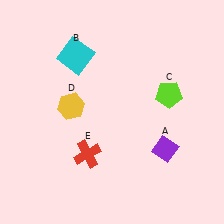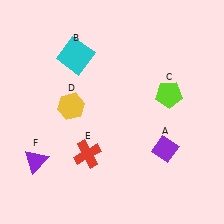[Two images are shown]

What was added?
A purple triangle (F) was added in Image 2.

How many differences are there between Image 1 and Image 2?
There is 1 difference between the two images.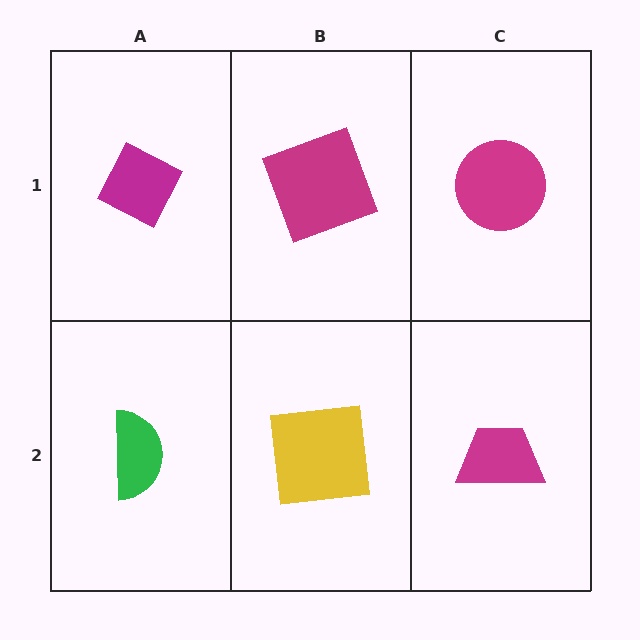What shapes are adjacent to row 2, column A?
A magenta diamond (row 1, column A), a yellow square (row 2, column B).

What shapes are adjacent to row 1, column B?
A yellow square (row 2, column B), a magenta diamond (row 1, column A), a magenta circle (row 1, column C).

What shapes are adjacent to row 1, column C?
A magenta trapezoid (row 2, column C), a magenta square (row 1, column B).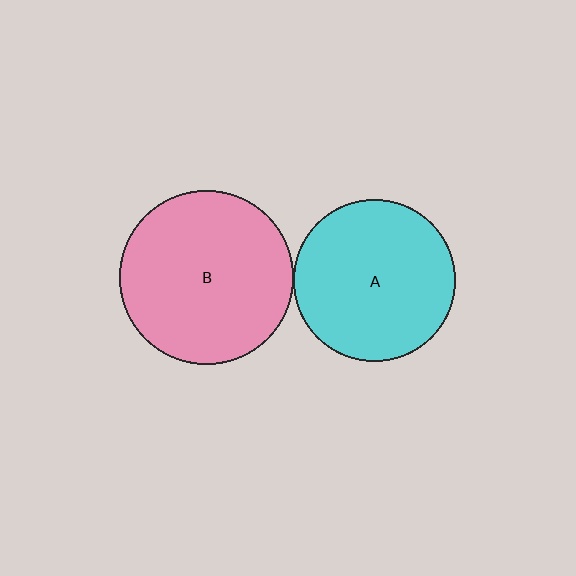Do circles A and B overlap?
Yes.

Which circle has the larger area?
Circle B (pink).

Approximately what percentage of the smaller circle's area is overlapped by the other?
Approximately 5%.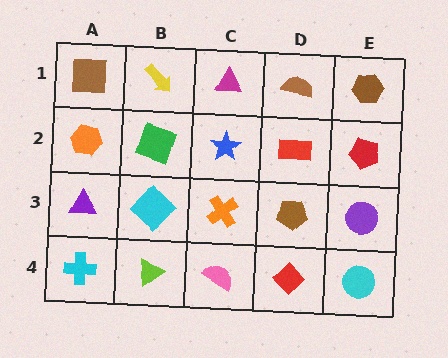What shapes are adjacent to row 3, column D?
A red rectangle (row 2, column D), a red diamond (row 4, column D), an orange cross (row 3, column C), a purple circle (row 3, column E).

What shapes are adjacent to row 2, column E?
A brown hexagon (row 1, column E), a purple circle (row 3, column E), a red rectangle (row 2, column D).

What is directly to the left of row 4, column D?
A pink semicircle.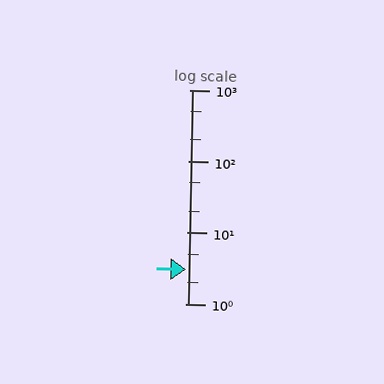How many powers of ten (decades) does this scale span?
The scale spans 3 decades, from 1 to 1000.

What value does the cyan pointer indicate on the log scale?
The pointer indicates approximately 3.